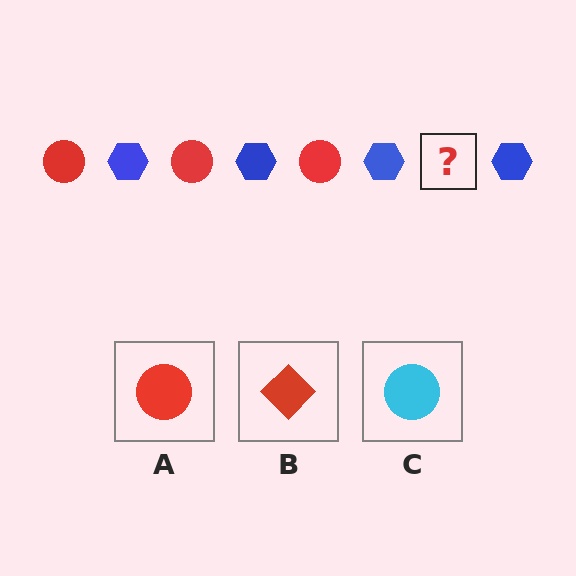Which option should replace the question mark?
Option A.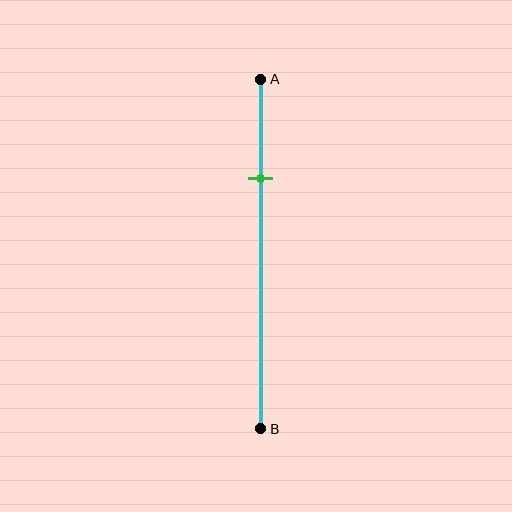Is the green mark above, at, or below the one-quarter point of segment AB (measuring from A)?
The green mark is below the one-quarter point of segment AB.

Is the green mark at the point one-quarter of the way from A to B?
No, the mark is at about 30% from A, not at the 25% one-quarter point.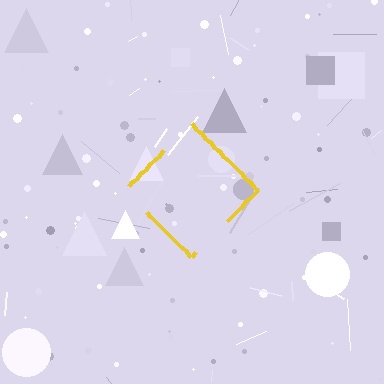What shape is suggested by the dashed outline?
The dashed outline suggests a diamond.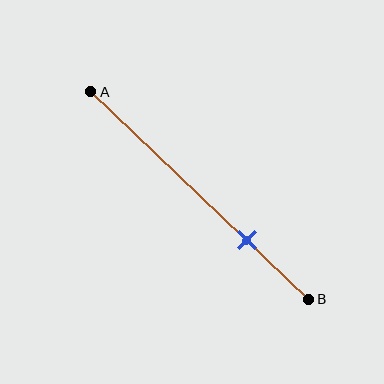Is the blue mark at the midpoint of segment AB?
No, the mark is at about 70% from A, not at the 50% midpoint.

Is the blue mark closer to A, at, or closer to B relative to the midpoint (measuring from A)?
The blue mark is closer to point B than the midpoint of segment AB.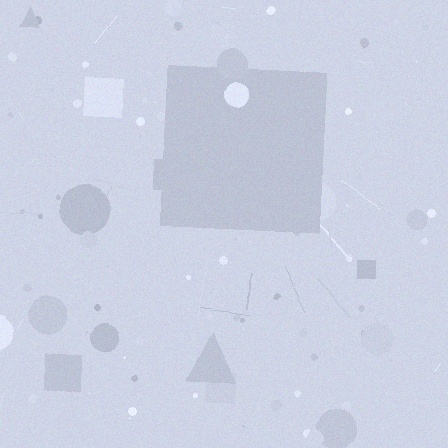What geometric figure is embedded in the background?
A square is embedded in the background.